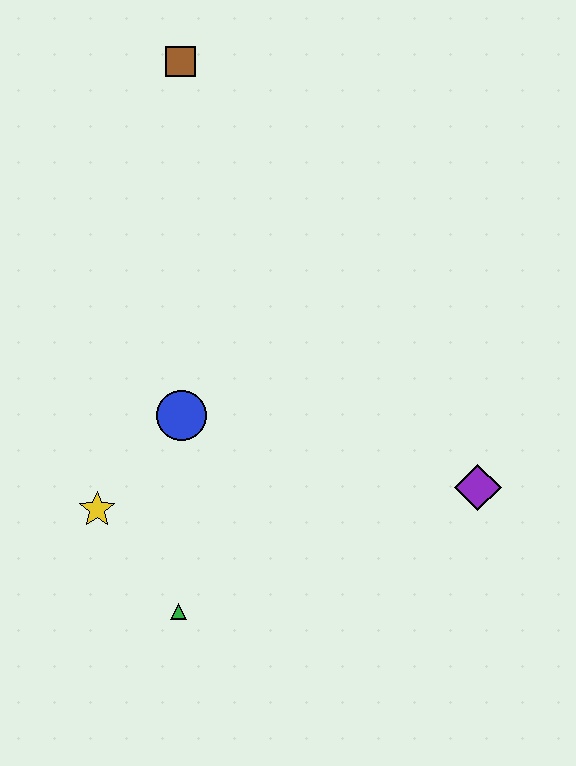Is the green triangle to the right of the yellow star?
Yes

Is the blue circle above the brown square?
No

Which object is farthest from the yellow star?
The brown square is farthest from the yellow star.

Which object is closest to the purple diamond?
The blue circle is closest to the purple diamond.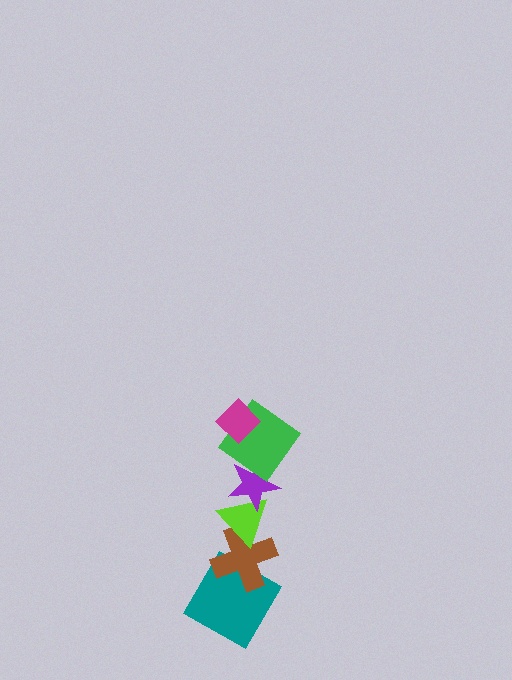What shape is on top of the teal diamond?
The brown cross is on top of the teal diamond.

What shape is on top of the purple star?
The green diamond is on top of the purple star.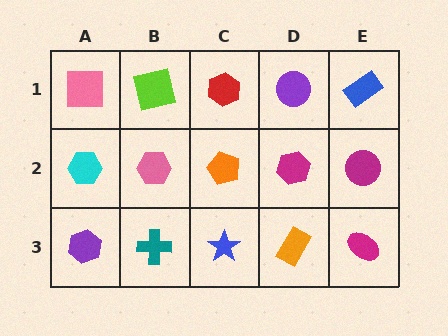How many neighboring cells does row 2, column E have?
3.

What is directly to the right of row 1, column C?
A purple circle.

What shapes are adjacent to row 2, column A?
A pink square (row 1, column A), a purple hexagon (row 3, column A), a pink hexagon (row 2, column B).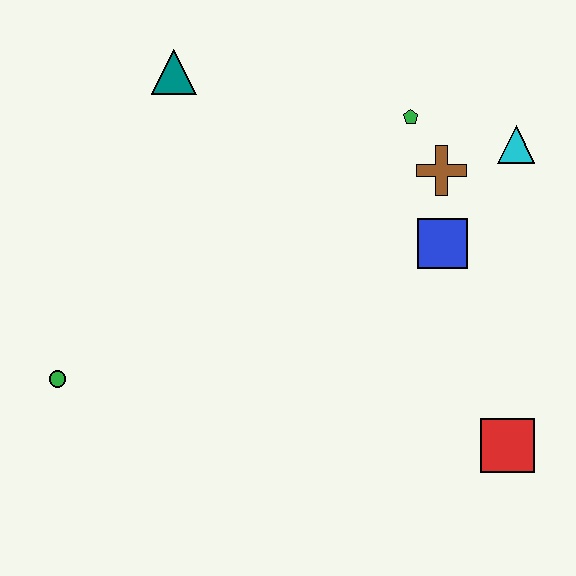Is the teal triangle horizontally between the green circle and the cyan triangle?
Yes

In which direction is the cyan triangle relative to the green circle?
The cyan triangle is to the right of the green circle.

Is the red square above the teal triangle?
No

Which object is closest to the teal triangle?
The green pentagon is closest to the teal triangle.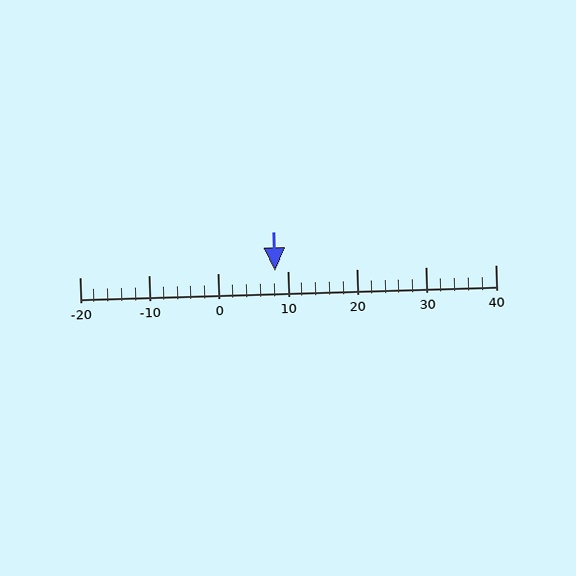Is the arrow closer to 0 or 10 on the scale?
The arrow is closer to 10.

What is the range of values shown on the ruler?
The ruler shows values from -20 to 40.